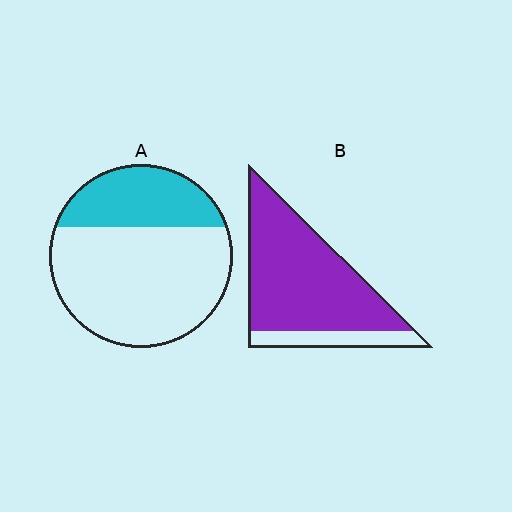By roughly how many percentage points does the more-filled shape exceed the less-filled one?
By roughly 50 percentage points (B over A).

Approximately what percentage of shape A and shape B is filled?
A is approximately 30% and B is approximately 80%.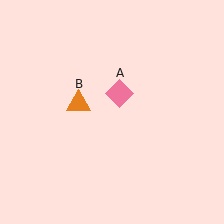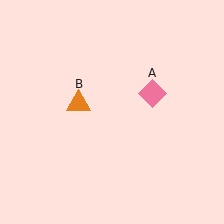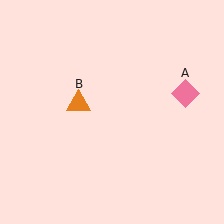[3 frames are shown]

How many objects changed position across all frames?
1 object changed position: pink diamond (object A).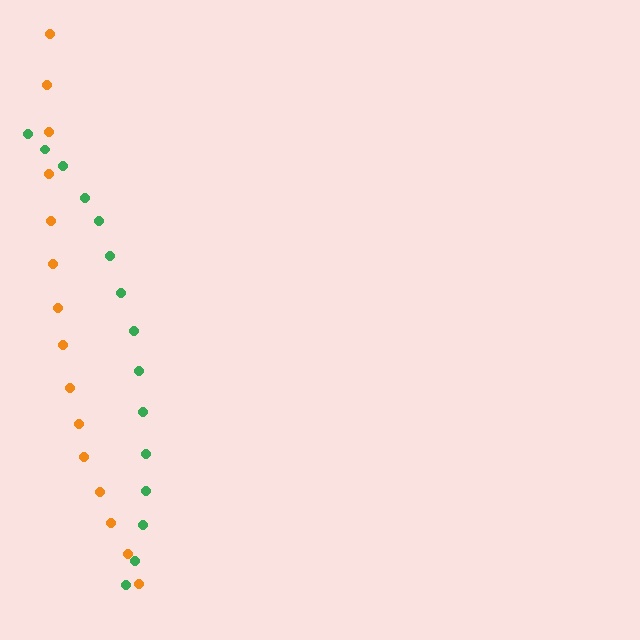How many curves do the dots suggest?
There are 2 distinct paths.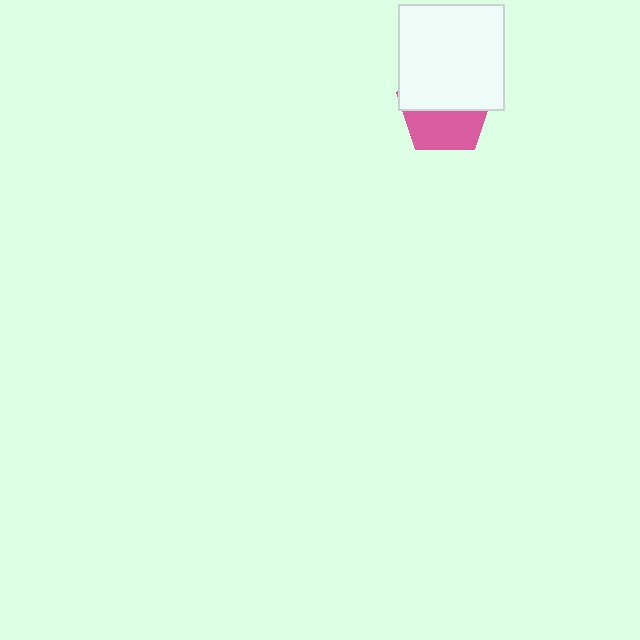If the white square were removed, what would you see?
You would see the complete pink pentagon.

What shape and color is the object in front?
The object in front is a white square.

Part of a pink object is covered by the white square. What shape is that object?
It is a pentagon.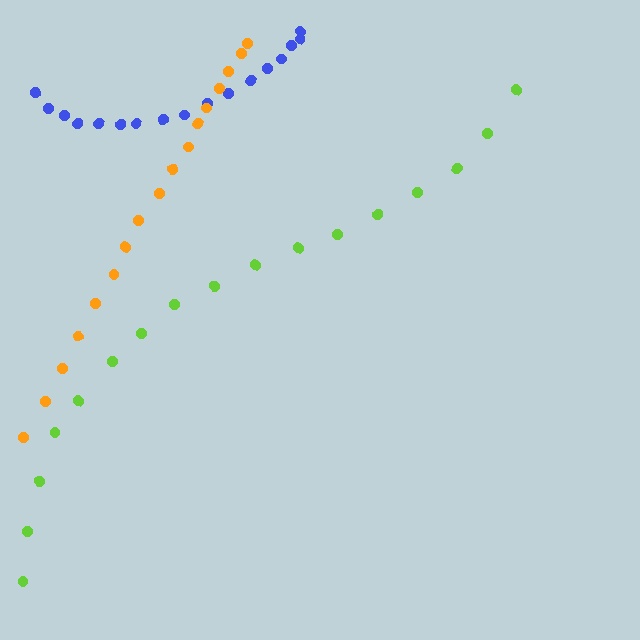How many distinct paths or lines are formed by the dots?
There are 3 distinct paths.